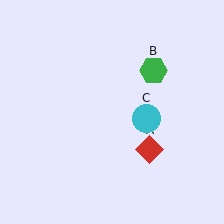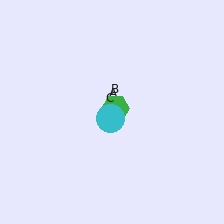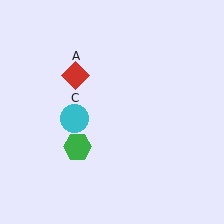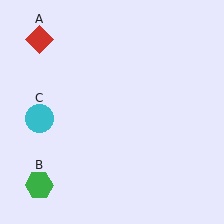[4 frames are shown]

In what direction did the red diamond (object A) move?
The red diamond (object A) moved up and to the left.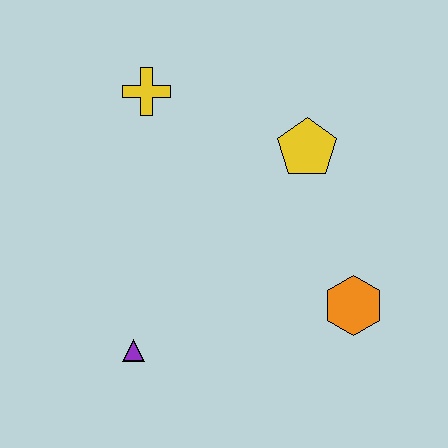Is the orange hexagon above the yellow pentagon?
No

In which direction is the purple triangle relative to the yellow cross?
The purple triangle is below the yellow cross.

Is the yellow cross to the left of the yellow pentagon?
Yes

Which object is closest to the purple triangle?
The orange hexagon is closest to the purple triangle.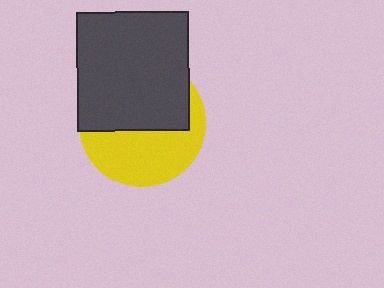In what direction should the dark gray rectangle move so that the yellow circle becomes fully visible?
The dark gray rectangle should move up. That is the shortest direction to clear the overlap and leave the yellow circle fully visible.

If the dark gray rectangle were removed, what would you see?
You would see the complete yellow circle.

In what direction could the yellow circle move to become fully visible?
The yellow circle could move down. That would shift it out from behind the dark gray rectangle entirely.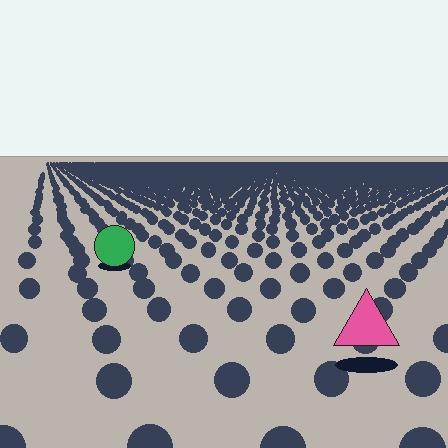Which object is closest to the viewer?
The pink triangle is closest. The texture marks near it are larger and more spread out.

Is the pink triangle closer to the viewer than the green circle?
Yes. The pink triangle is closer — you can tell from the texture gradient: the ground texture is coarser near it.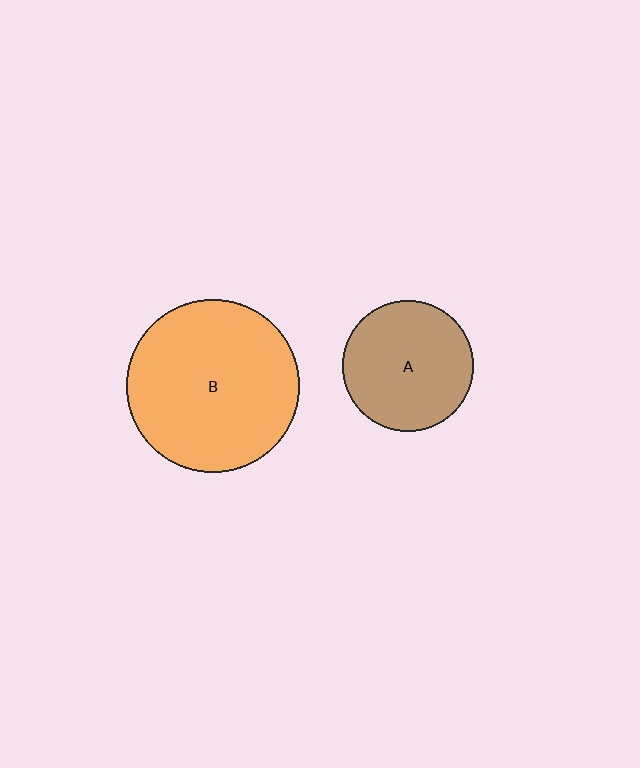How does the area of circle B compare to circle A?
Approximately 1.7 times.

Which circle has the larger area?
Circle B (orange).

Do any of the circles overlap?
No, none of the circles overlap.